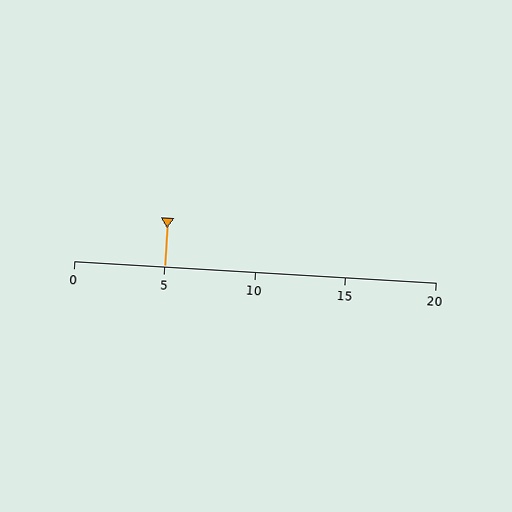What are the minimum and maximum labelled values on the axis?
The axis runs from 0 to 20.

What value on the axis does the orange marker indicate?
The marker indicates approximately 5.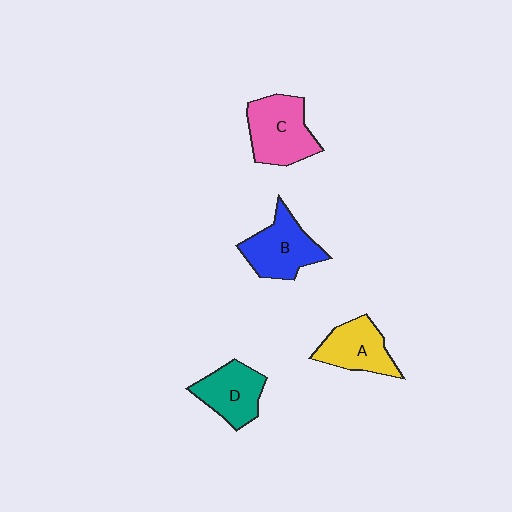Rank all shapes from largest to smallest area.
From largest to smallest: C (pink), B (blue), A (yellow), D (teal).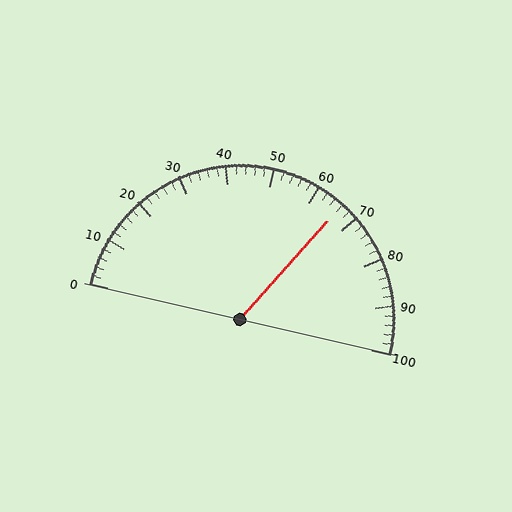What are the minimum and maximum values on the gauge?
The gauge ranges from 0 to 100.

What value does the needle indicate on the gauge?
The needle indicates approximately 66.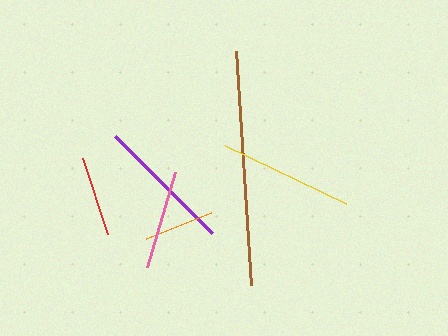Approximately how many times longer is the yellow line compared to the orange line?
The yellow line is approximately 1.9 times the length of the orange line.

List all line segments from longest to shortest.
From longest to shortest: brown, purple, yellow, pink, red, orange.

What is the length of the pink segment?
The pink segment is approximately 99 pixels long.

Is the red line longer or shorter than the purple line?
The purple line is longer than the red line.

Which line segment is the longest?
The brown line is the longest at approximately 234 pixels.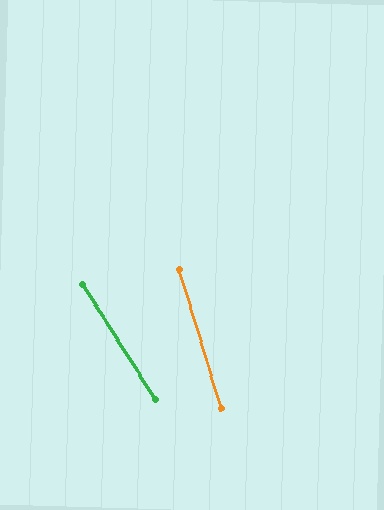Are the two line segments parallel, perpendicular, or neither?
Neither parallel nor perpendicular — they differ by about 16°.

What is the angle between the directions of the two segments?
Approximately 16 degrees.